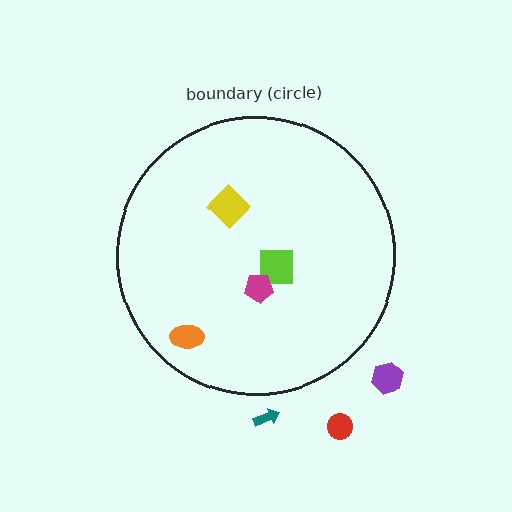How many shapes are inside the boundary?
4 inside, 3 outside.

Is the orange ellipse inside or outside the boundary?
Inside.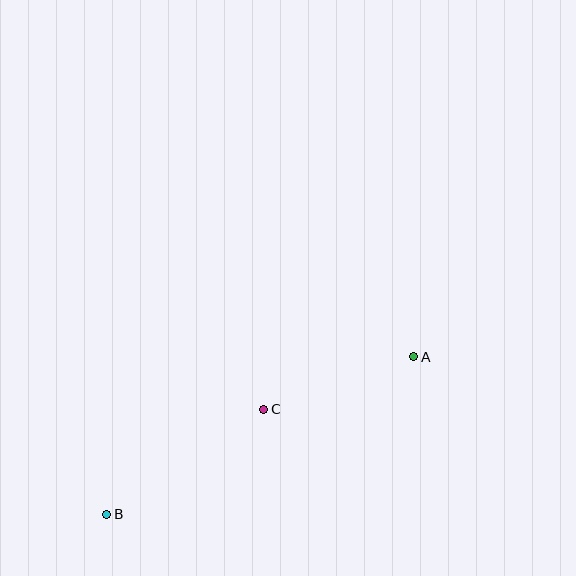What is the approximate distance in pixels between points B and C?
The distance between B and C is approximately 189 pixels.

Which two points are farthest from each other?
Points A and B are farthest from each other.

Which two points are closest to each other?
Points A and C are closest to each other.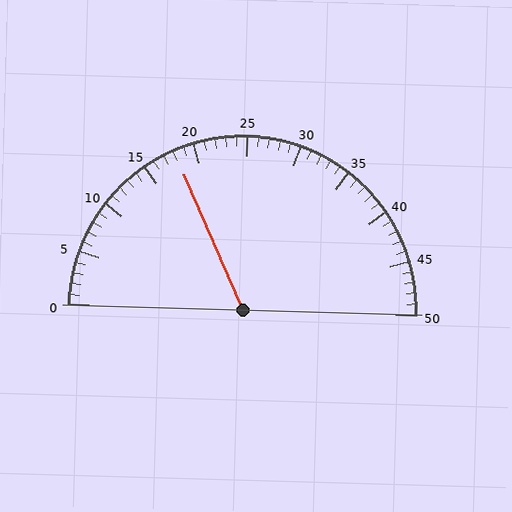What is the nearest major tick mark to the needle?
The nearest major tick mark is 20.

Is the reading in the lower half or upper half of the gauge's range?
The reading is in the lower half of the range (0 to 50).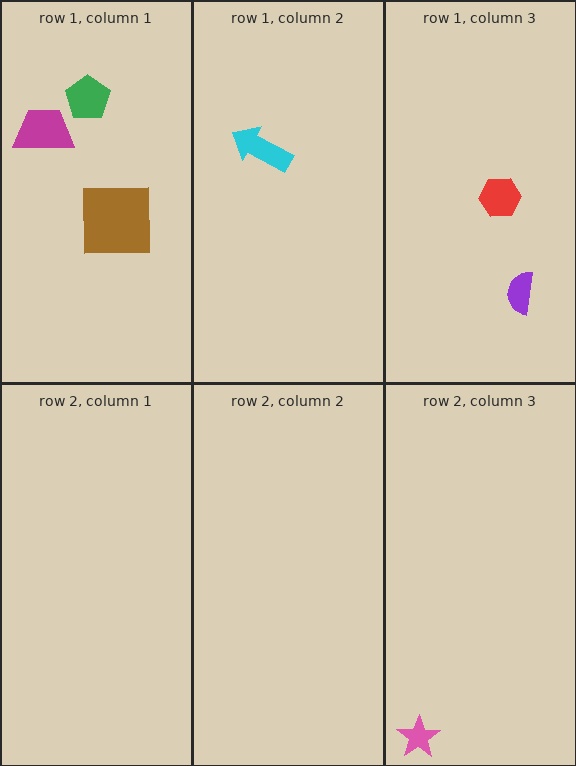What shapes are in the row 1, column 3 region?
The purple semicircle, the red hexagon.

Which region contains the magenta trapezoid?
The row 1, column 1 region.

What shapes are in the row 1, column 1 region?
The magenta trapezoid, the brown square, the green pentagon.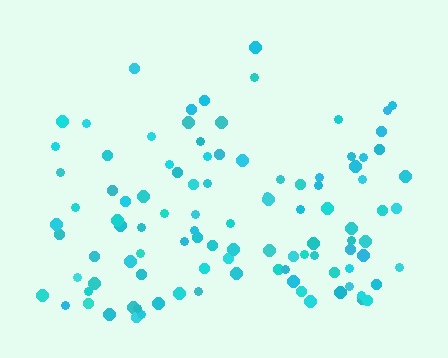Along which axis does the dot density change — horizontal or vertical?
Vertical.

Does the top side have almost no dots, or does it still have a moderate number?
Still a moderate number, just noticeably fewer than the bottom.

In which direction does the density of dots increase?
From top to bottom, with the bottom side densest.